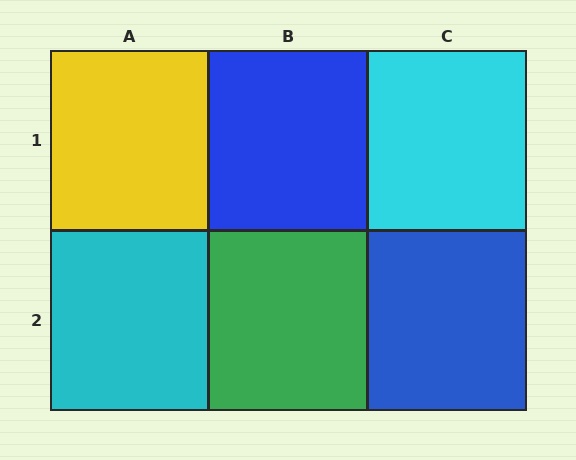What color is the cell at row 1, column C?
Cyan.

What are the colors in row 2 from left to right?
Cyan, green, blue.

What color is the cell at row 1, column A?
Yellow.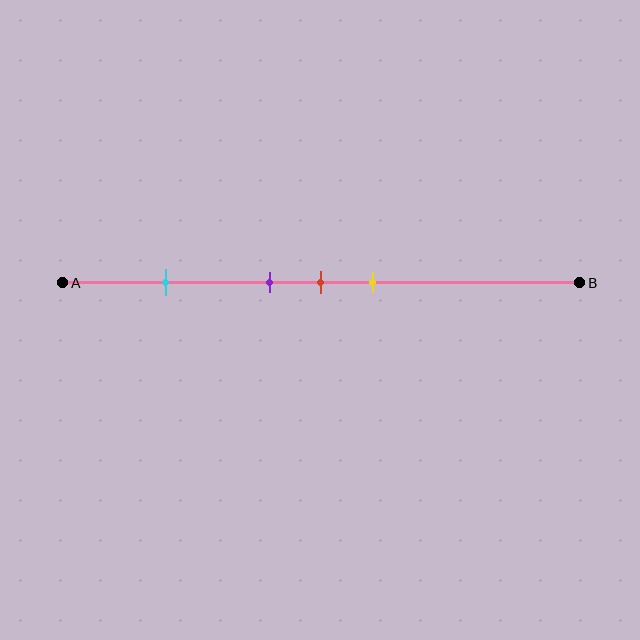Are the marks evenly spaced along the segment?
No, the marks are not evenly spaced.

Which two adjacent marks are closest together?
The purple and red marks are the closest adjacent pair.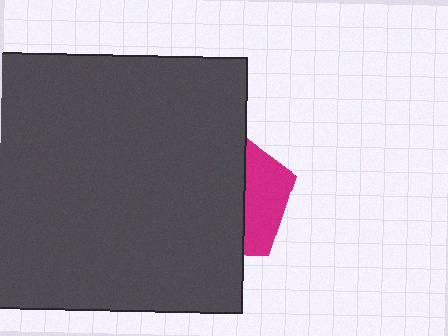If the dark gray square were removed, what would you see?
You would see the complete magenta pentagon.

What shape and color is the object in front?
The object in front is a dark gray square.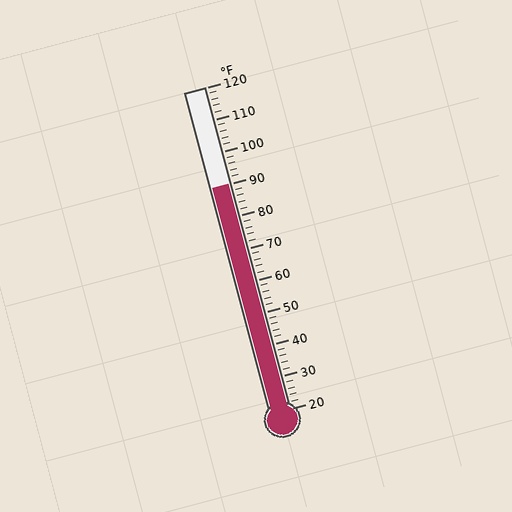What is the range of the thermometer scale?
The thermometer scale ranges from 20°F to 120°F.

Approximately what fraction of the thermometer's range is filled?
The thermometer is filled to approximately 70% of its range.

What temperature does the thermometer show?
The thermometer shows approximately 90°F.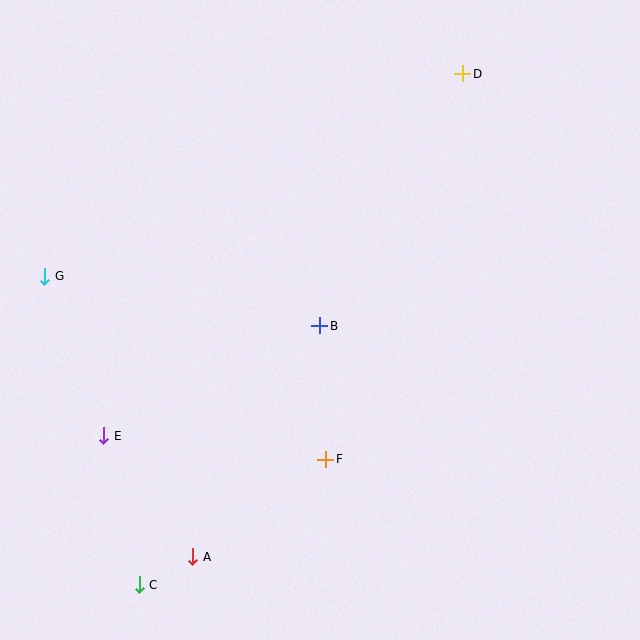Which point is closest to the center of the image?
Point B at (320, 326) is closest to the center.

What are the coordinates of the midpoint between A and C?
The midpoint between A and C is at (166, 571).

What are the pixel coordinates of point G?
Point G is at (45, 276).